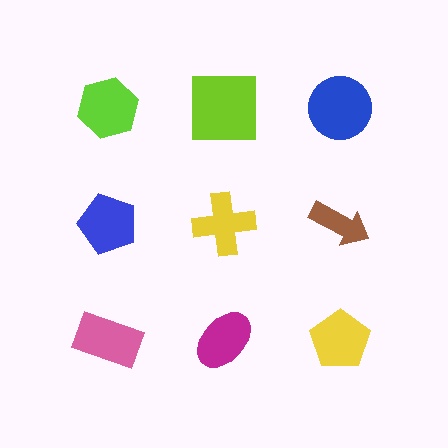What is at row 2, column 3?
A brown arrow.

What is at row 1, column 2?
A lime square.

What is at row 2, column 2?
A yellow cross.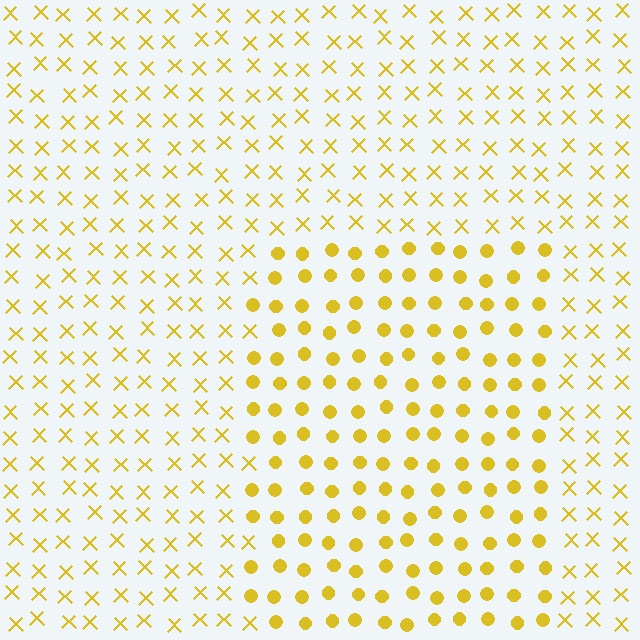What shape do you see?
I see a rectangle.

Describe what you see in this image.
The image is filled with small yellow elements arranged in a uniform grid. A rectangle-shaped region contains circles, while the surrounding area contains X marks. The boundary is defined purely by the change in element shape.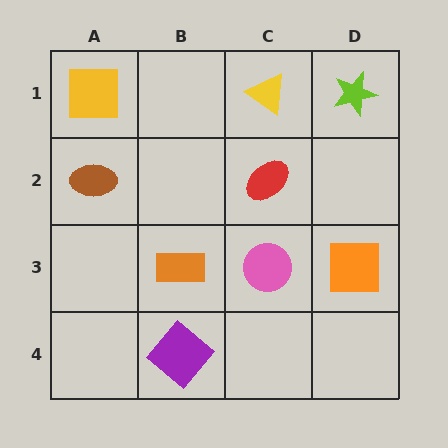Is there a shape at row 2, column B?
No, that cell is empty.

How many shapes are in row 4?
1 shape.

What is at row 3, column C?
A pink circle.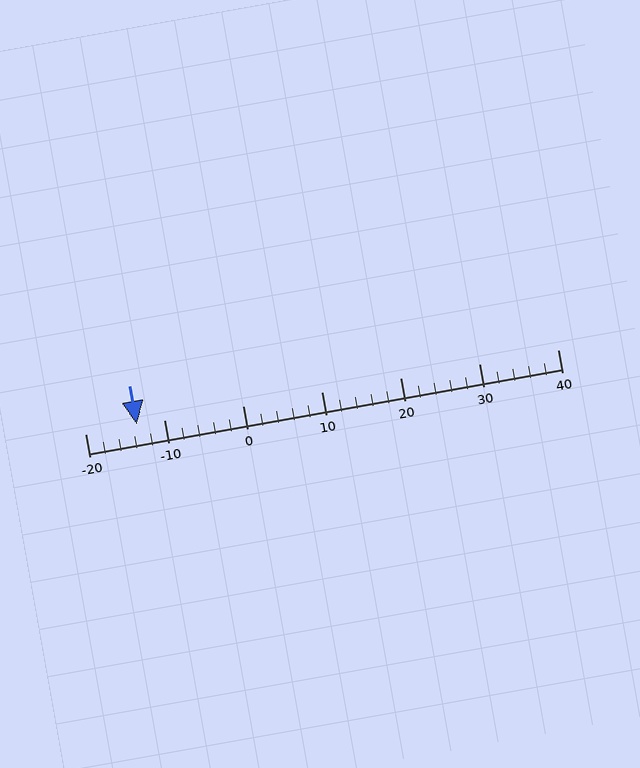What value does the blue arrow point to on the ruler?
The blue arrow points to approximately -14.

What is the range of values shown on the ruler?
The ruler shows values from -20 to 40.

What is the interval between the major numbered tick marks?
The major tick marks are spaced 10 units apart.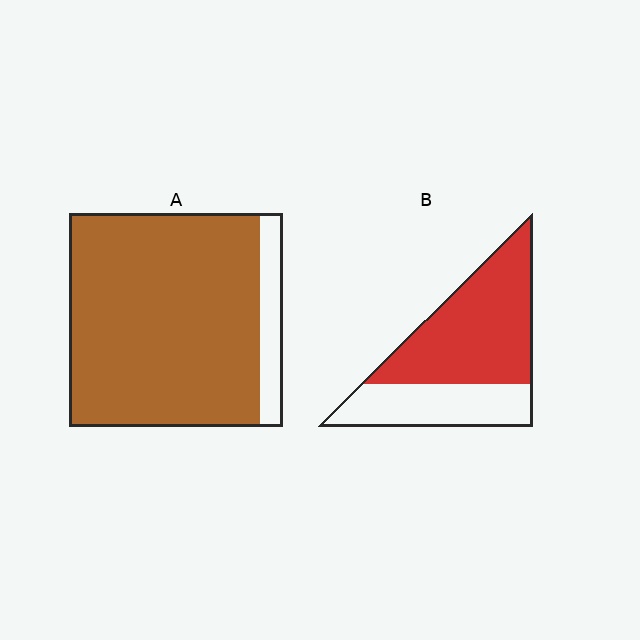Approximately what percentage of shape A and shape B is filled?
A is approximately 90% and B is approximately 65%.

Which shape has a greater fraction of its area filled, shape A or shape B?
Shape A.